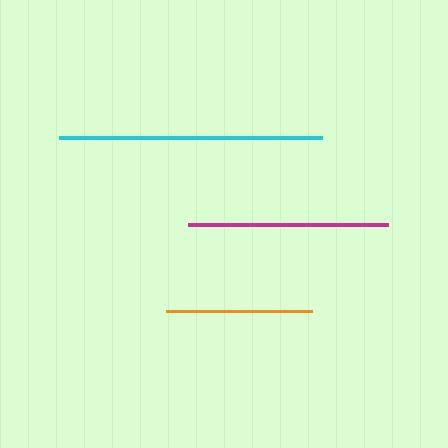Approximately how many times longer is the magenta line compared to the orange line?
The magenta line is approximately 1.4 times the length of the orange line.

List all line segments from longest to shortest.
From longest to shortest: cyan, magenta, orange.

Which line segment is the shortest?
The orange line is the shortest at approximately 146 pixels.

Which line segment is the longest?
The cyan line is the longest at approximately 263 pixels.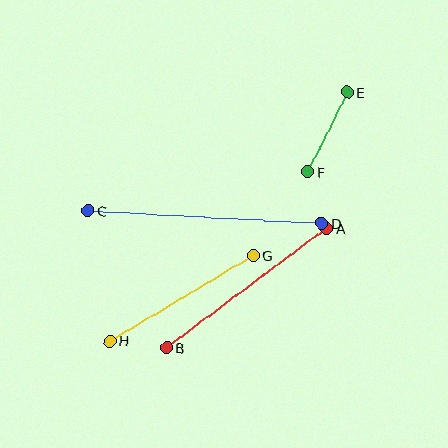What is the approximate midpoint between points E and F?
The midpoint is at approximately (327, 132) pixels.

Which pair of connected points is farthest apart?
Points C and D are farthest apart.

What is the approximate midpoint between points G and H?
The midpoint is at approximately (182, 298) pixels.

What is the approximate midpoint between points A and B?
The midpoint is at approximately (247, 288) pixels.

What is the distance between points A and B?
The distance is approximately 199 pixels.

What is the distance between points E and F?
The distance is approximately 89 pixels.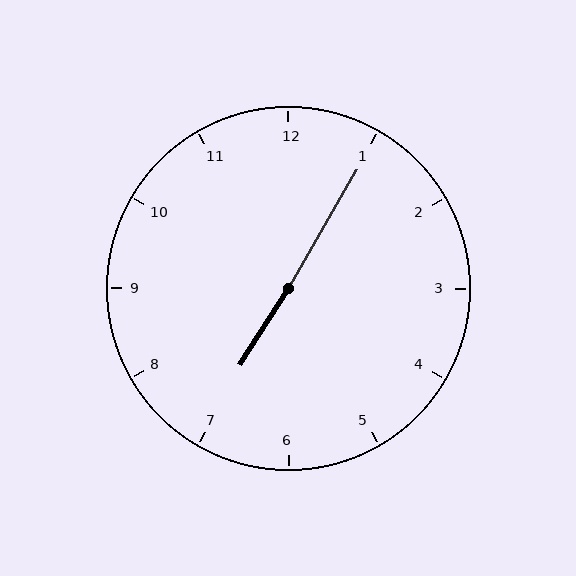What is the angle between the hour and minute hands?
Approximately 178 degrees.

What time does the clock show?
7:05.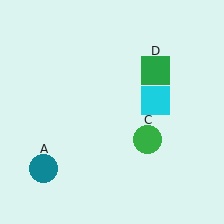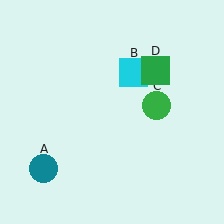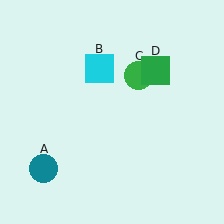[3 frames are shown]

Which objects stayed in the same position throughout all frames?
Teal circle (object A) and green square (object D) remained stationary.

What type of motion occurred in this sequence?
The cyan square (object B), green circle (object C) rotated counterclockwise around the center of the scene.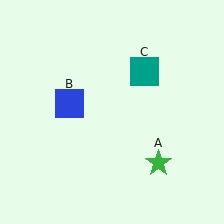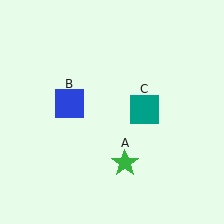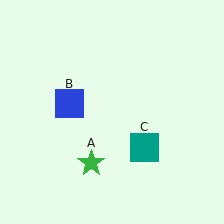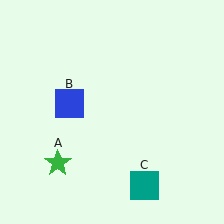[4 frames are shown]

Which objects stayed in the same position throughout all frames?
Blue square (object B) remained stationary.